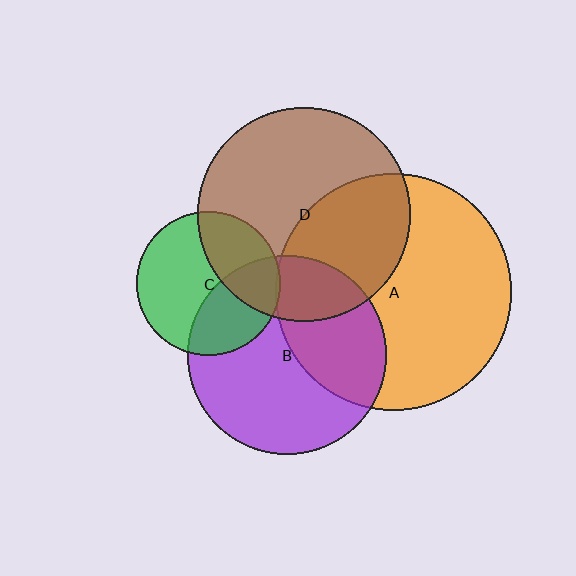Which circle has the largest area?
Circle A (orange).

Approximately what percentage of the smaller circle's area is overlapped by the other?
Approximately 35%.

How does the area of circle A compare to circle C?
Approximately 2.7 times.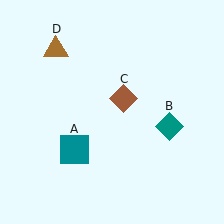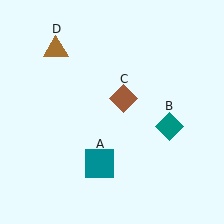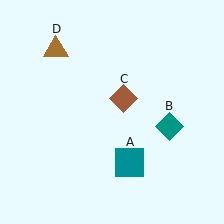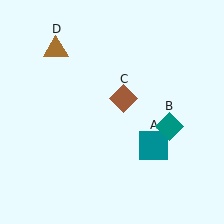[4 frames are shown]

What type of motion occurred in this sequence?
The teal square (object A) rotated counterclockwise around the center of the scene.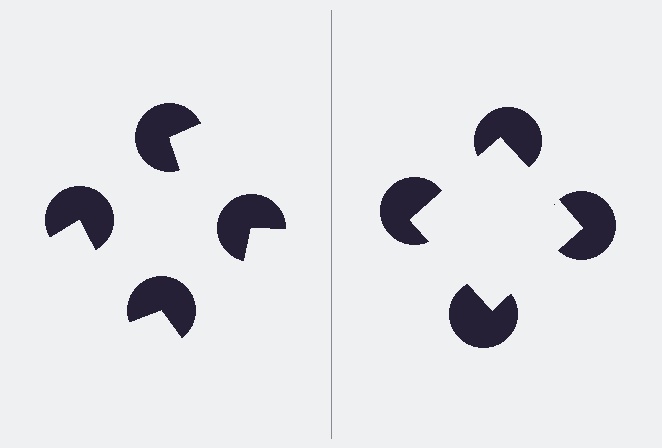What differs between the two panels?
The pac-man discs are positioned identically on both sides; only the wedge orientations differ. On the right they align to a square; on the left they are misaligned.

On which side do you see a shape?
An illusory square appears on the right side. On the left side the wedge cuts are rotated, so no coherent shape forms.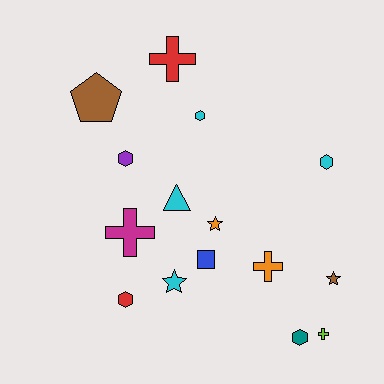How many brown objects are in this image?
There are 2 brown objects.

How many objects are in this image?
There are 15 objects.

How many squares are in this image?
There is 1 square.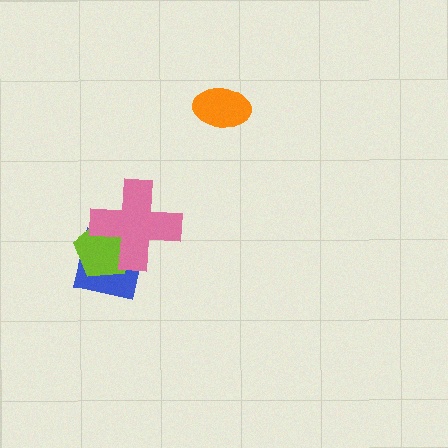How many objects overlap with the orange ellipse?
0 objects overlap with the orange ellipse.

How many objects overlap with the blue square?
2 objects overlap with the blue square.